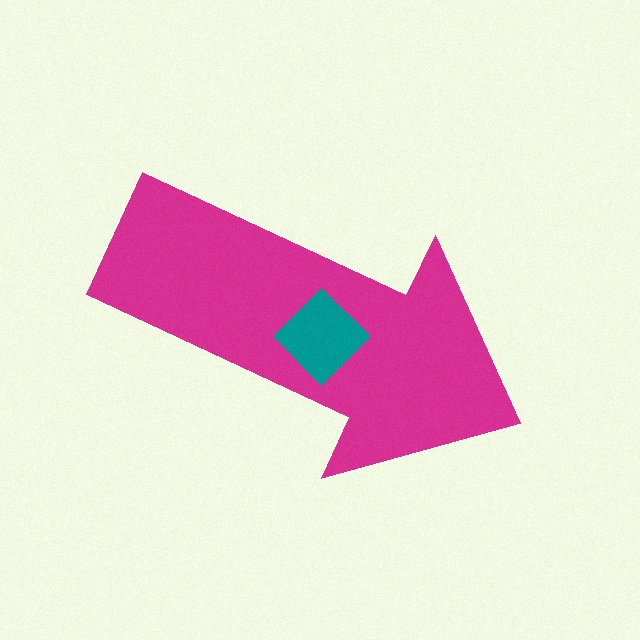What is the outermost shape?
The magenta arrow.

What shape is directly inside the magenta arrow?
The teal diamond.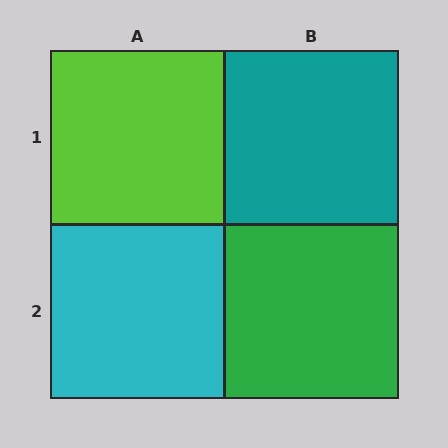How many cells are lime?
1 cell is lime.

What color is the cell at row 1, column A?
Lime.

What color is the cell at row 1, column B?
Teal.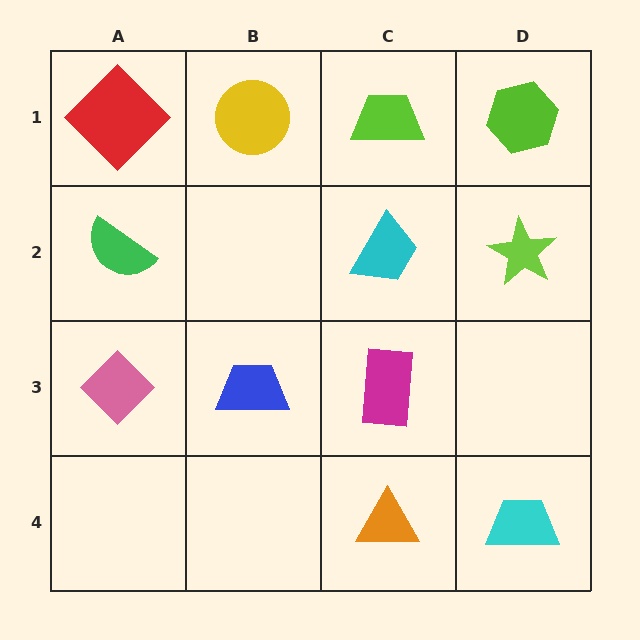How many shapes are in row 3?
3 shapes.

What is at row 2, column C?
A cyan trapezoid.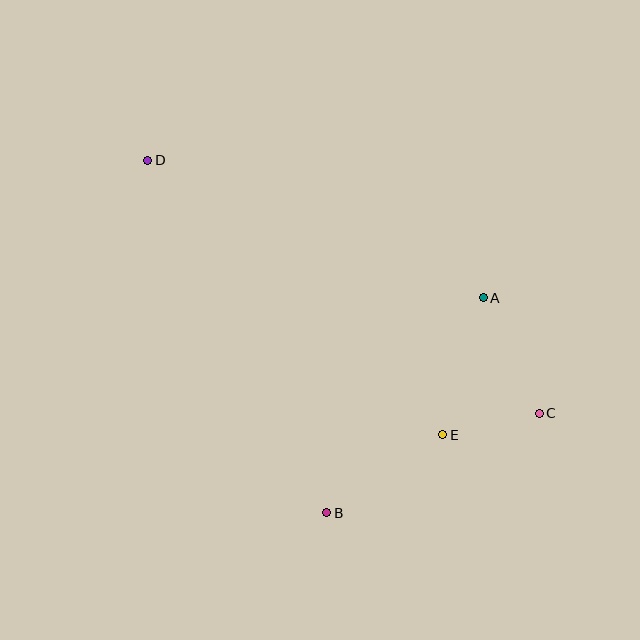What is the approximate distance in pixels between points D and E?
The distance between D and E is approximately 403 pixels.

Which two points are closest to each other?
Points C and E are closest to each other.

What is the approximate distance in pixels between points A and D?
The distance between A and D is approximately 363 pixels.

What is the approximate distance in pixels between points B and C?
The distance between B and C is approximately 235 pixels.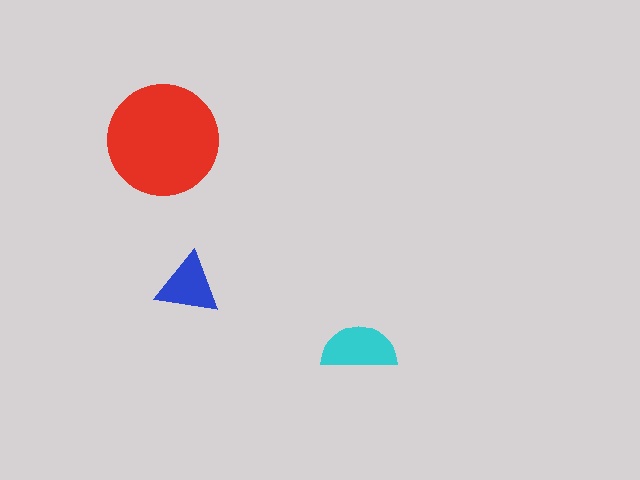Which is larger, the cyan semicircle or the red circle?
The red circle.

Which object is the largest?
The red circle.